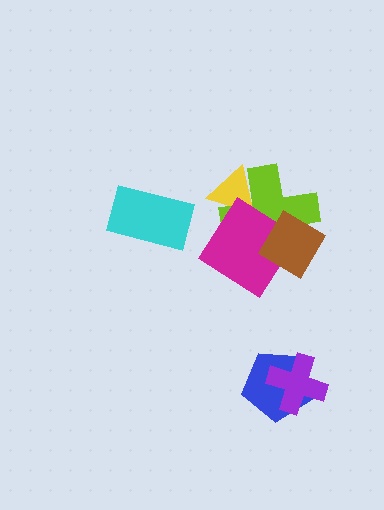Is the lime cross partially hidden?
Yes, it is partially covered by another shape.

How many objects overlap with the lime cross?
3 objects overlap with the lime cross.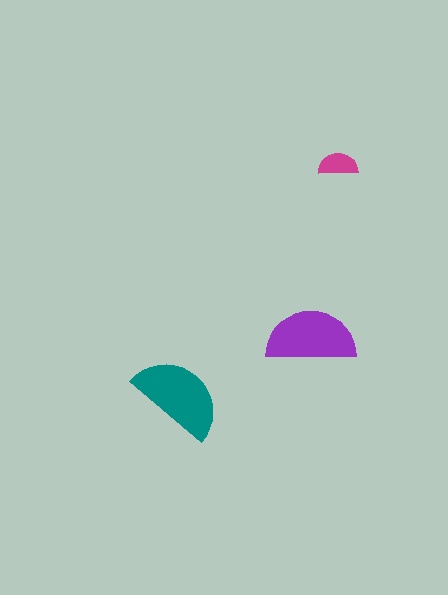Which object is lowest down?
The teal semicircle is bottommost.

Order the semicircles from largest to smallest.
the teal one, the purple one, the magenta one.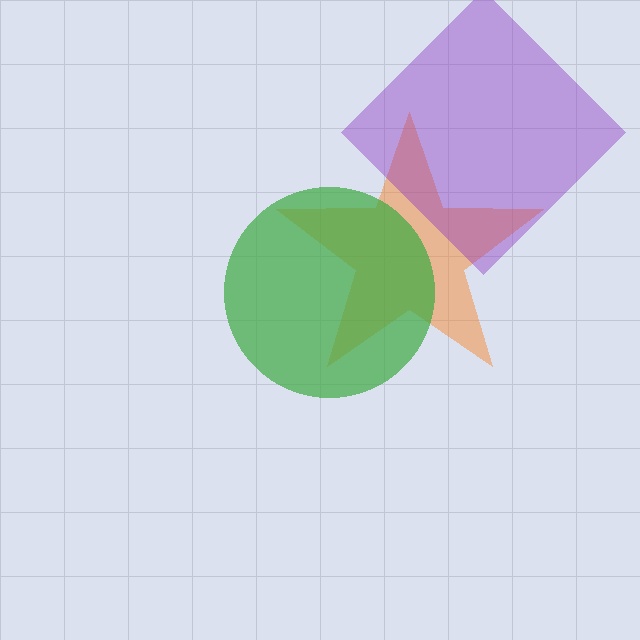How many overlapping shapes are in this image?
There are 3 overlapping shapes in the image.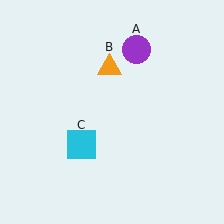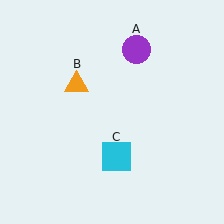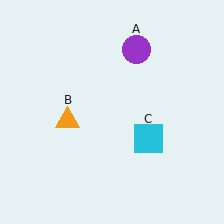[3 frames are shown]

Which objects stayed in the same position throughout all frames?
Purple circle (object A) remained stationary.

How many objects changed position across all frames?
2 objects changed position: orange triangle (object B), cyan square (object C).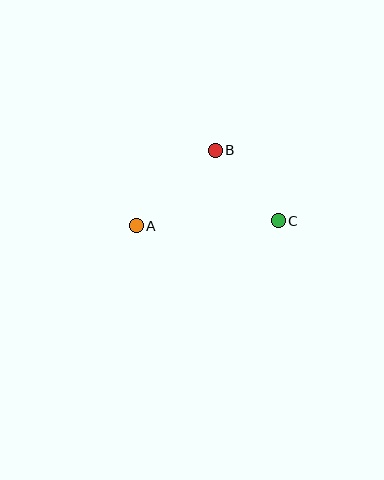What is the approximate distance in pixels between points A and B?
The distance between A and B is approximately 110 pixels.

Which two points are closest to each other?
Points B and C are closest to each other.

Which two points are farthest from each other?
Points A and C are farthest from each other.